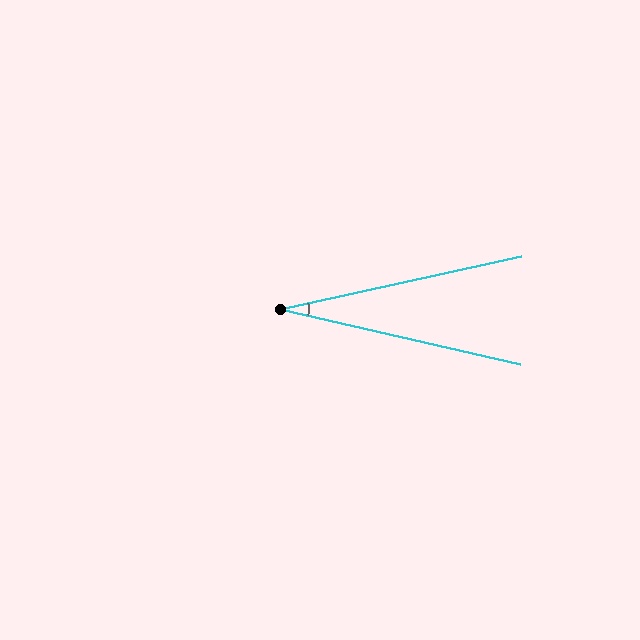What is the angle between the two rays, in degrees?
Approximately 25 degrees.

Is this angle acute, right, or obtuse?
It is acute.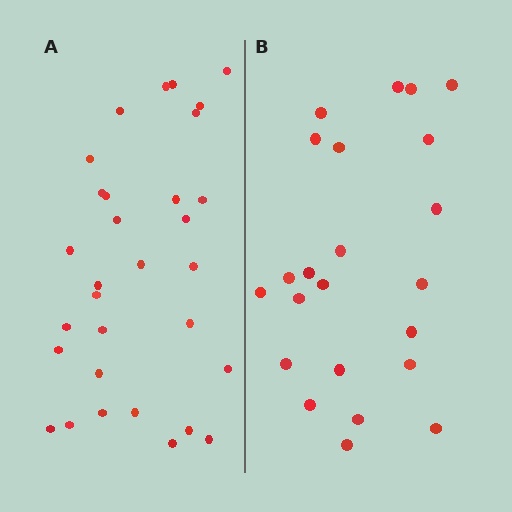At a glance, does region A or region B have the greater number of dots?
Region A (the left region) has more dots.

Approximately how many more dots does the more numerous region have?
Region A has roughly 8 or so more dots than region B.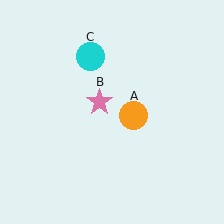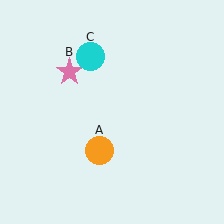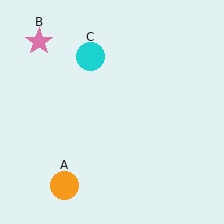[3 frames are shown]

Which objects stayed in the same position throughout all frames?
Cyan circle (object C) remained stationary.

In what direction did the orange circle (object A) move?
The orange circle (object A) moved down and to the left.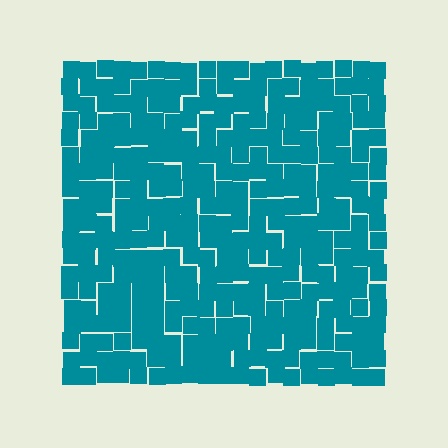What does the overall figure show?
The overall figure shows a square.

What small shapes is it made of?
It is made of small squares.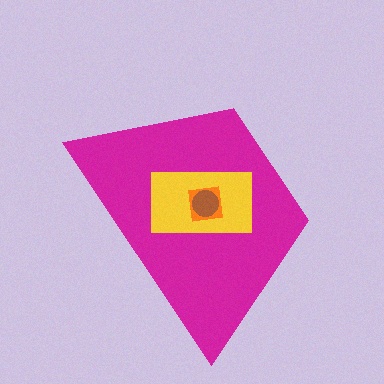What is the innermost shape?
The brown circle.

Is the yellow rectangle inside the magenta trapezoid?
Yes.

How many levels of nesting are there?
4.